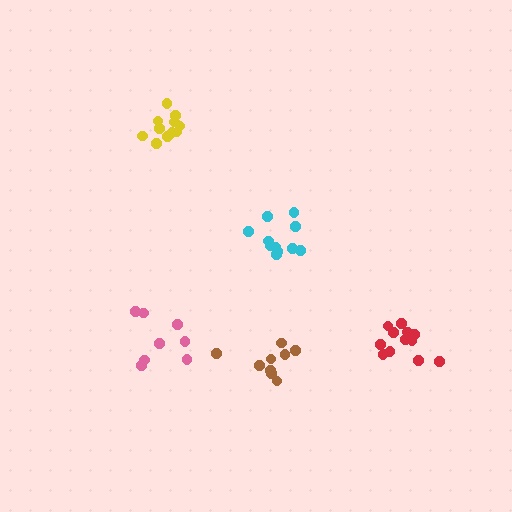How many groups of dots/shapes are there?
There are 5 groups.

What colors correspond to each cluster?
The clusters are colored: pink, yellow, cyan, red, brown.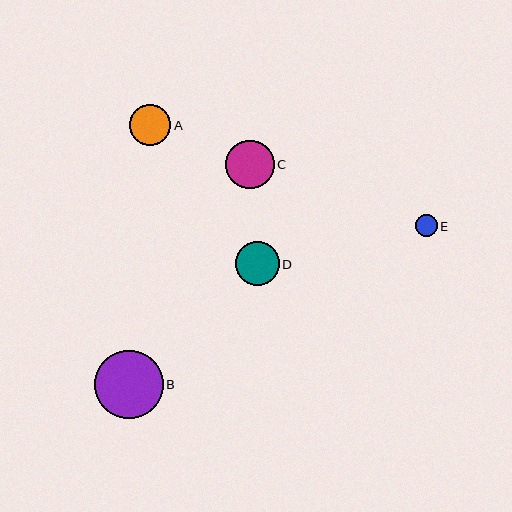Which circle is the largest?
Circle B is the largest with a size of approximately 69 pixels.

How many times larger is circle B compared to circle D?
Circle B is approximately 1.6 times the size of circle D.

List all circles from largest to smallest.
From largest to smallest: B, C, D, A, E.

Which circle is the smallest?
Circle E is the smallest with a size of approximately 22 pixels.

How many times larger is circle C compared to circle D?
Circle C is approximately 1.1 times the size of circle D.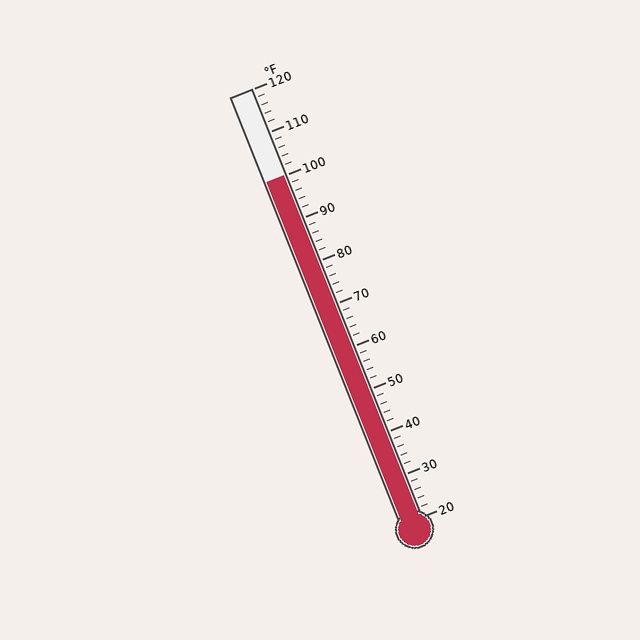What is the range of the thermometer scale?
The thermometer scale ranges from 20°F to 120°F.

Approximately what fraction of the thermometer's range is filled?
The thermometer is filled to approximately 80% of its range.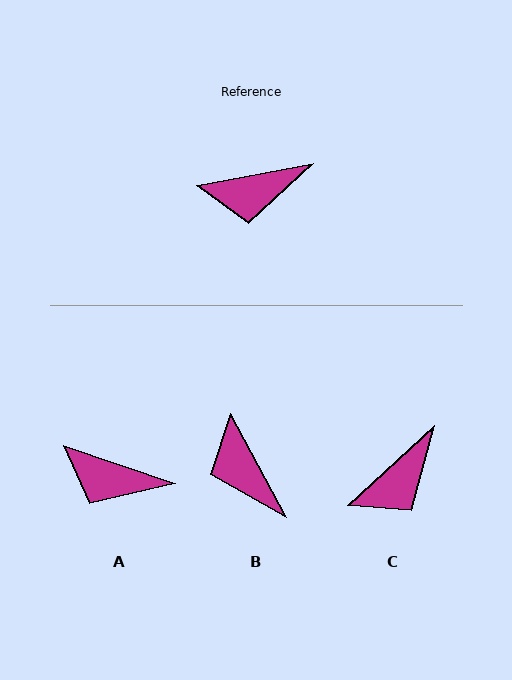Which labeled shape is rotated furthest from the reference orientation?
B, about 73 degrees away.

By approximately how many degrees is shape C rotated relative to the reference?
Approximately 32 degrees counter-clockwise.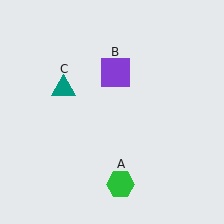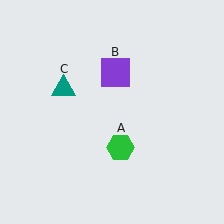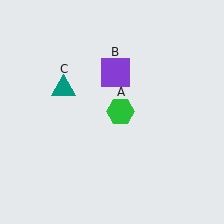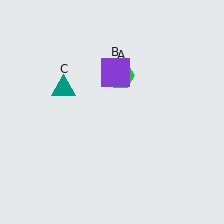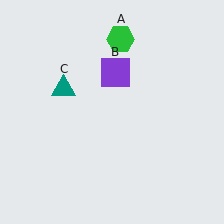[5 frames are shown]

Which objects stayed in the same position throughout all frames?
Purple square (object B) and teal triangle (object C) remained stationary.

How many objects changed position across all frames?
1 object changed position: green hexagon (object A).